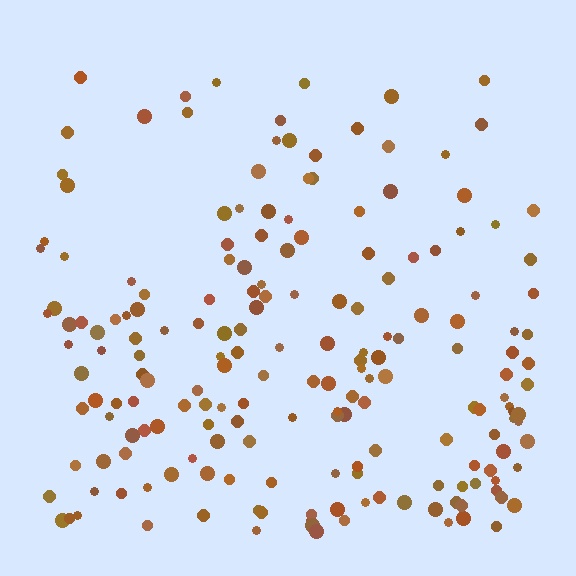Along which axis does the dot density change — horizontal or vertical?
Vertical.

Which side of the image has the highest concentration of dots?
The bottom.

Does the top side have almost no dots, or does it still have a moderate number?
Still a moderate number, just noticeably fewer than the bottom.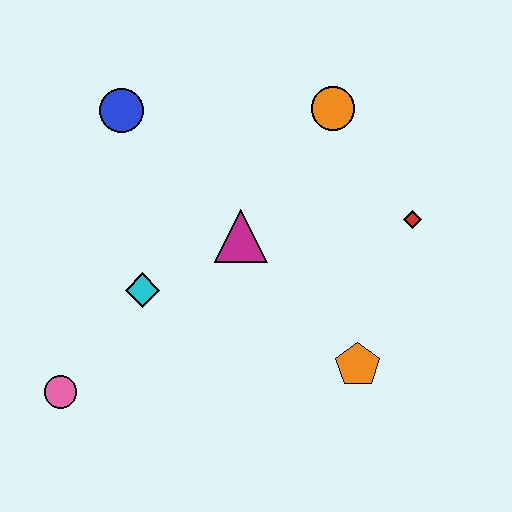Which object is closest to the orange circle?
The red diamond is closest to the orange circle.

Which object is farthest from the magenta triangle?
The pink circle is farthest from the magenta triangle.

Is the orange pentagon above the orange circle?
No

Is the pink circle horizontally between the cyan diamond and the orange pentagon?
No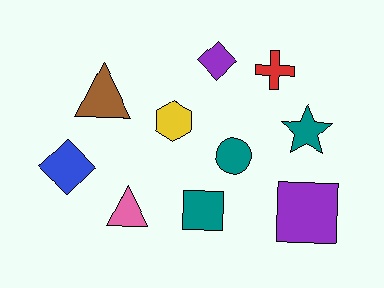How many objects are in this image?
There are 10 objects.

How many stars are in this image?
There is 1 star.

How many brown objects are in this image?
There is 1 brown object.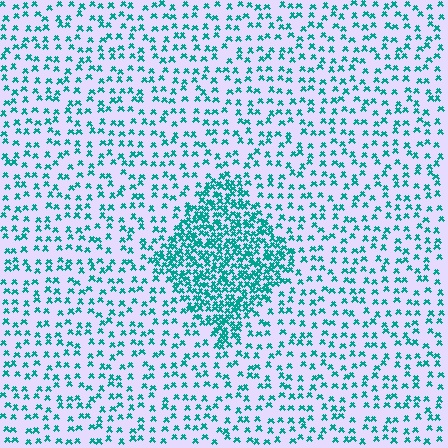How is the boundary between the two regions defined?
The boundary is defined by a change in element density (approximately 2.7x ratio). All elements are the same color, size, and shape.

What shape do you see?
I see a diamond.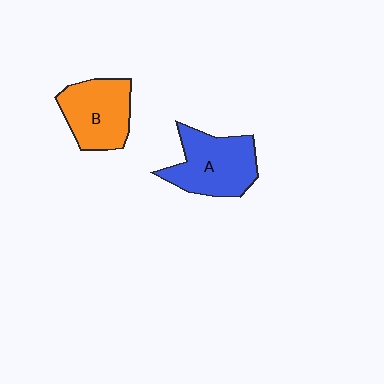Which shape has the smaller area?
Shape B (orange).